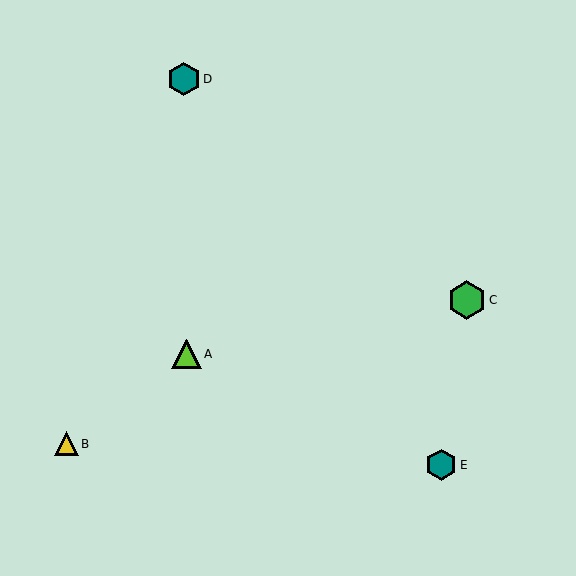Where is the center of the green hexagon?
The center of the green hexagon is at (467, 300).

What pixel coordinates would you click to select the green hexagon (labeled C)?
Click at (467, 300) to select the green hexagon C.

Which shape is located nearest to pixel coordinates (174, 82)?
The teal hexagon (labeled D) at (184, 79) is nearest to that location.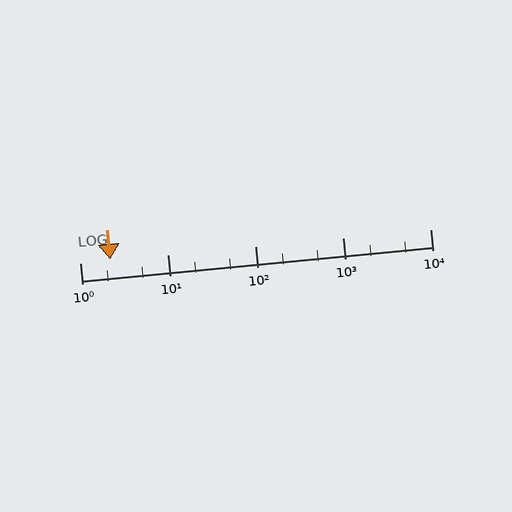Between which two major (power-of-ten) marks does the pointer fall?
The pointer is between 1 and 10.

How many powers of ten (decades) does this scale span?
The scale spans 4 decades, from 1 to 10000.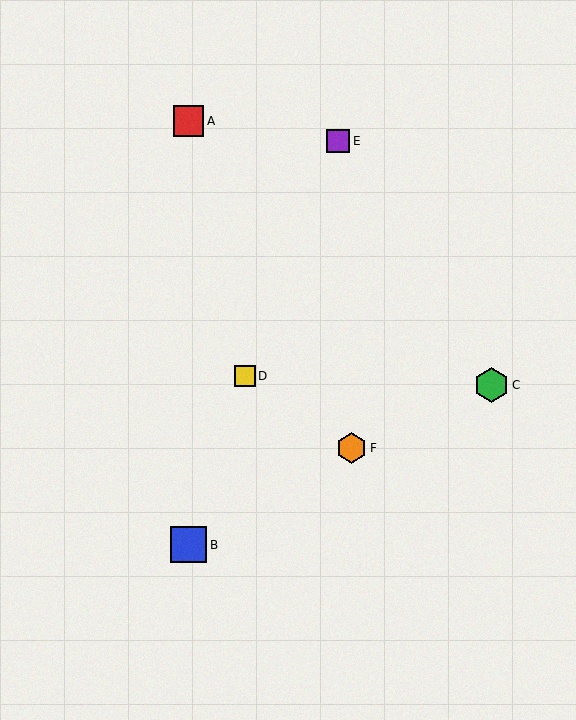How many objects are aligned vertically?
2 objects (A, B) are aligned vertically.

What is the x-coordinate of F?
Object F is at x≈351.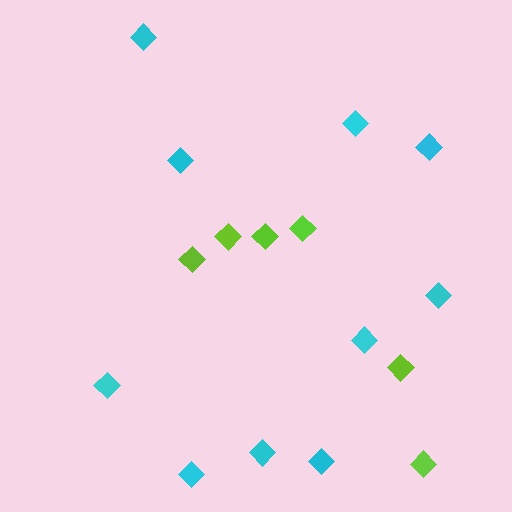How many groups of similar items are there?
There are 2 groups: one group of lime diamonds (6) and one group of cyan diamonds (10).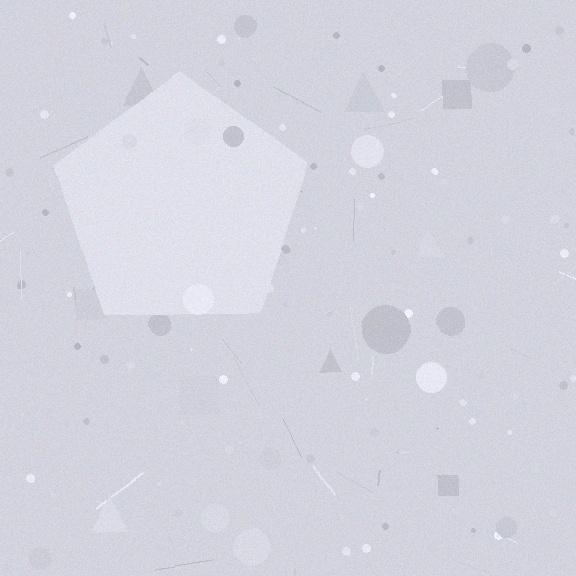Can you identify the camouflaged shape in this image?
The camouflaged shape is a pentagon.